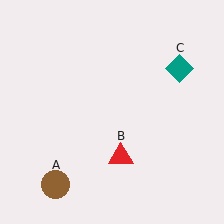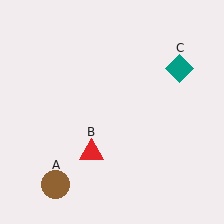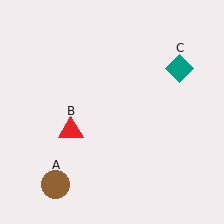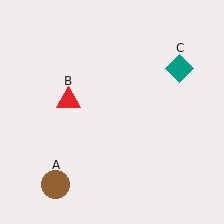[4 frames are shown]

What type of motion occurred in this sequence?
The red triangle (object B) rotated clockwise around the center of the scene.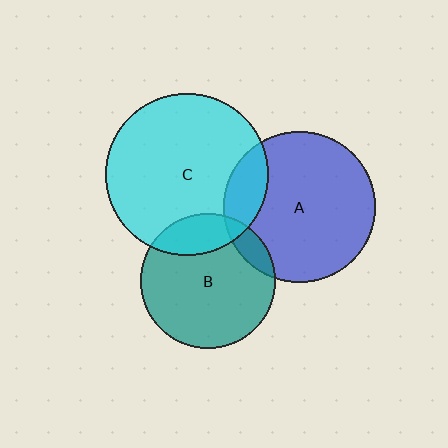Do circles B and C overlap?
Yes.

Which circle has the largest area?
Circle C (cyan).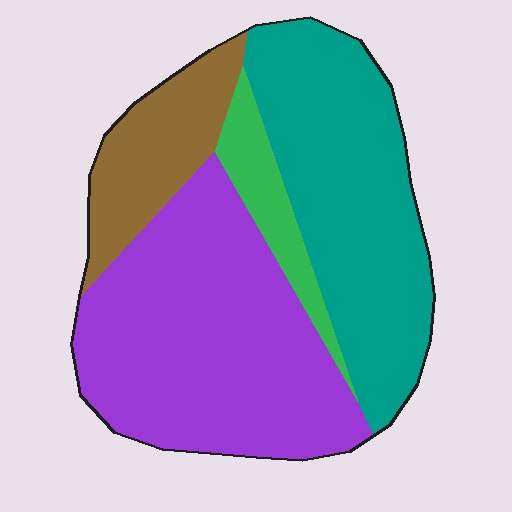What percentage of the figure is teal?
Teal covers roughly 35% of the figure.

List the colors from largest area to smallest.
From largest to smallest: purple, teal, brown, green.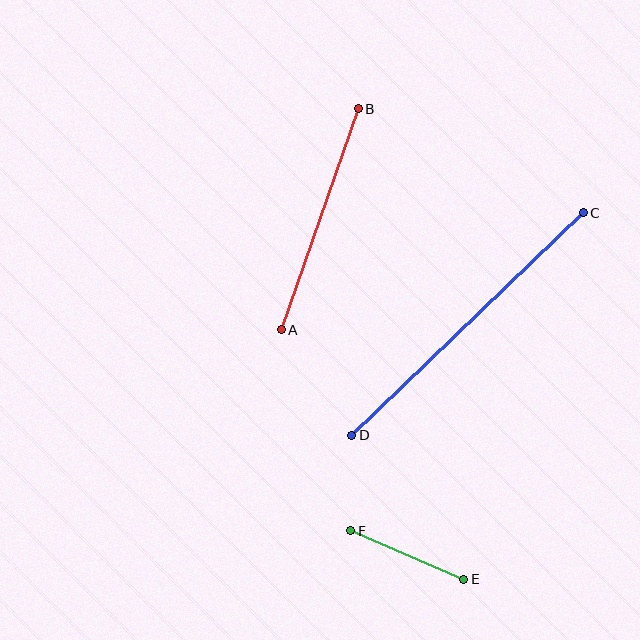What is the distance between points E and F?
The distance is approximately 123 pixels.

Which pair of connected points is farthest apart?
Points C and D are farthest apart.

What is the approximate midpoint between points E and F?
The midpoint is at approximately (407, 555) pixels.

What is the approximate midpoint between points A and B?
The midpoint is at approximately (320, 219) pixels.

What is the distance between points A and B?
The distance is approximately 234 pixels.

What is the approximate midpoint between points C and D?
The midpoint is at approximately (468, 324) pixels.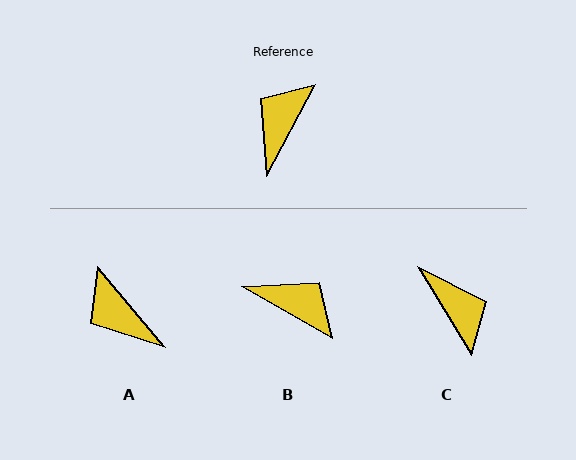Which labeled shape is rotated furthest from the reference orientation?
C, about 121 degrees away.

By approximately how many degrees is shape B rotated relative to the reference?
Approximately 92 degrees clockwise.